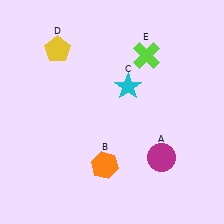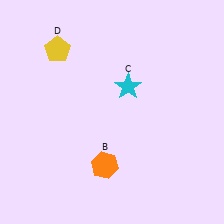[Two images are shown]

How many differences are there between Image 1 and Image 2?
There are 2 differences between the two images.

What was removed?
The magenta circle (A), the lime cross (E) were removed in Image 2.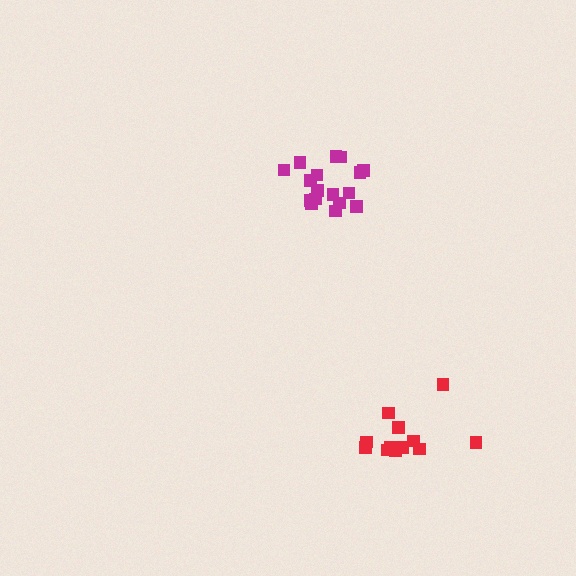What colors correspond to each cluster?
The clusters are colored: magenta, red.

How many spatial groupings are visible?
There are 2 spatial groupings.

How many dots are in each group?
Group 1: 17 dots, Group 2: 12 dots (29 total).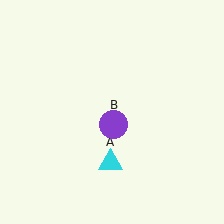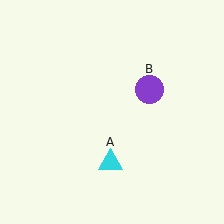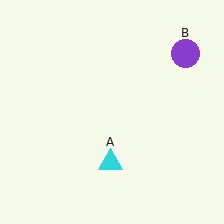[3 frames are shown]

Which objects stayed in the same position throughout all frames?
Cyan triangle (object A) remained stationary.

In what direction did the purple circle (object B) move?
The purple circle (object B) moved up and to the right.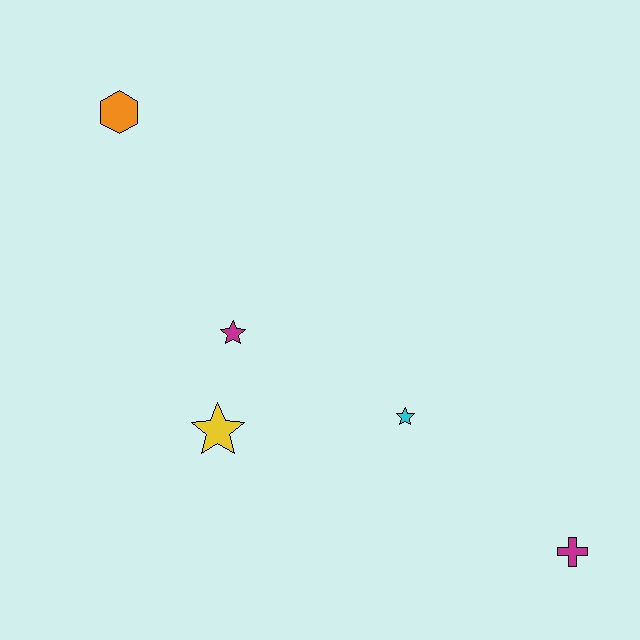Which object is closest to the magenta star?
The yellow star is closest to the magenta star.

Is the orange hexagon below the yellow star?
No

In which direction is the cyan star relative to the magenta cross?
The cyan star is to the left of the magenta cross.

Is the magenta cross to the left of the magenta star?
No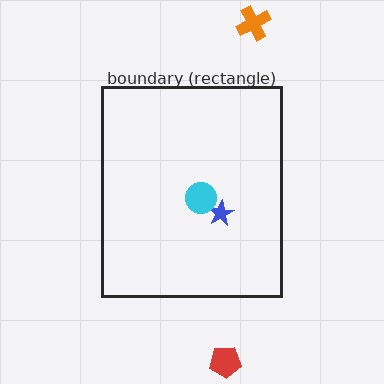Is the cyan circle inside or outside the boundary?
Inside.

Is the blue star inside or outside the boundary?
Inside.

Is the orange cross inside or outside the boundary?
Outside.